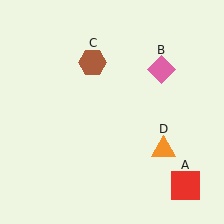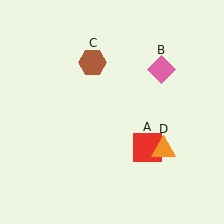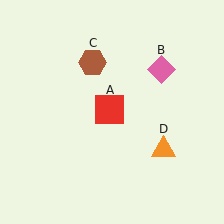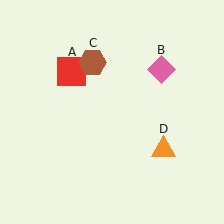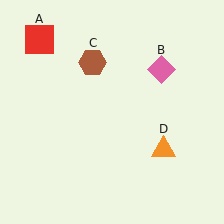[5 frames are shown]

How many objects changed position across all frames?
1 object changed position: red square (object A).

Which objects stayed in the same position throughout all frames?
Pink diamond (object B) and brown hexagon (object C) and orange triangle (object D) remained stationary.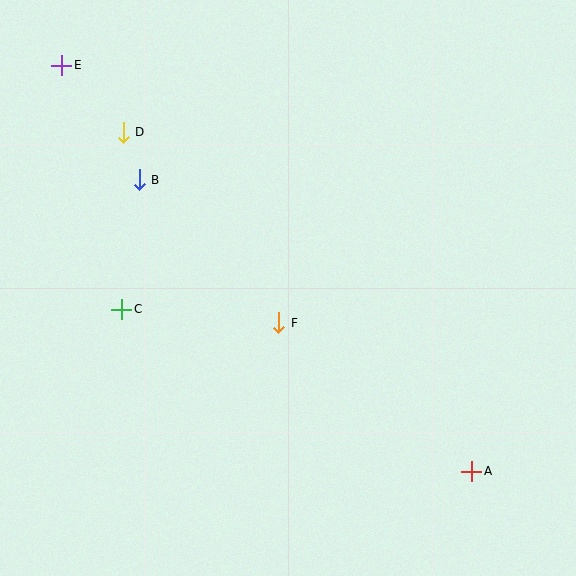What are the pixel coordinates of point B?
Point B is at (139, 180).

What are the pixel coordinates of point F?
Point F is at (279, 323).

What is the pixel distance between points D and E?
The distance between D and E is 91 pixels.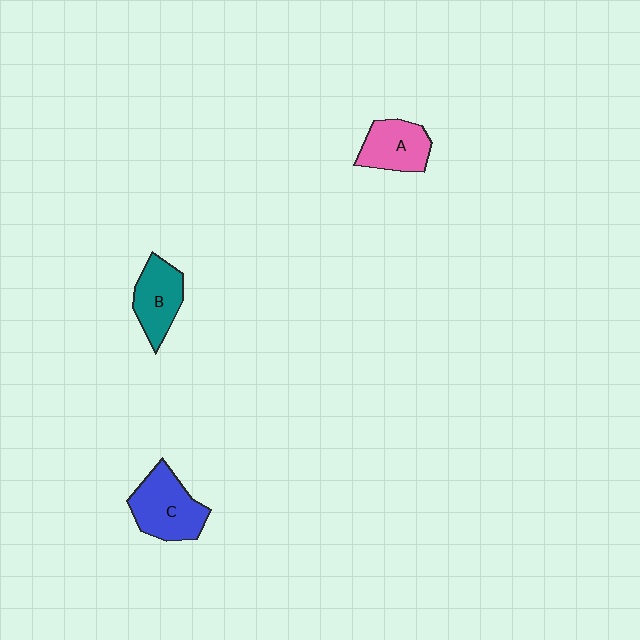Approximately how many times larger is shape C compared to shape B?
Approximately 1.3 times.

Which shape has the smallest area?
Shape A (pink).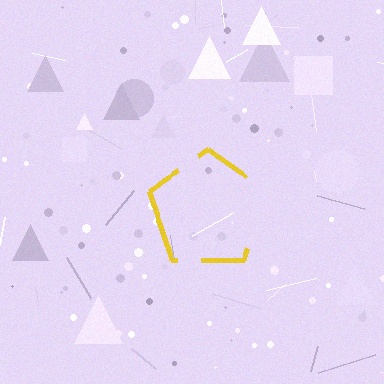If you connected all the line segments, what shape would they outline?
They would outline a pentagon.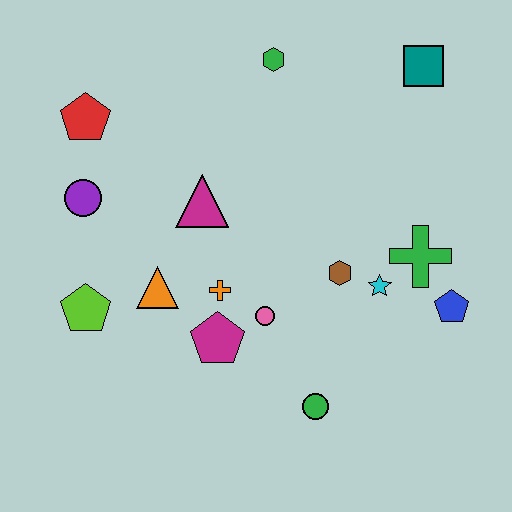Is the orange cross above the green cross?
No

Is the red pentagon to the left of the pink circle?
Yes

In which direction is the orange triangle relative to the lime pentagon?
The orange triangle is to the right of the lime pentagon.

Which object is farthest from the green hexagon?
The green circle is farthest from the green hexagon.